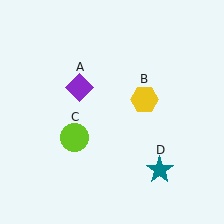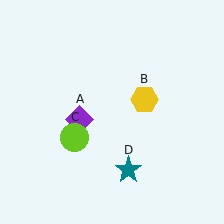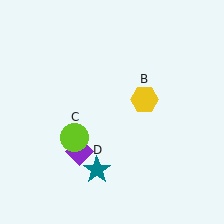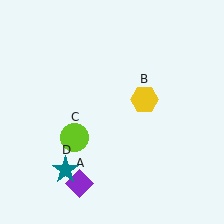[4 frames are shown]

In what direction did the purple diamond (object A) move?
The purple diamond (object A) moved down.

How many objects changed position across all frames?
2 objects changed position: purple diamond (object A), teal star (object D).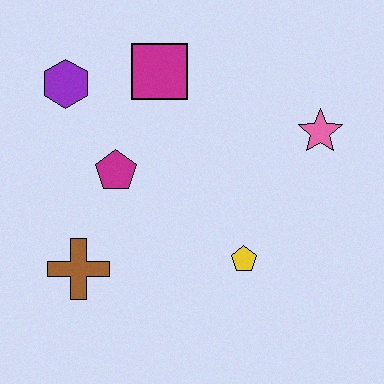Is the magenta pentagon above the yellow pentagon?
Yes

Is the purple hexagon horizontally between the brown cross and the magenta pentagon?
No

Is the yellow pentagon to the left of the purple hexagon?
No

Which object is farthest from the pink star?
The brown cross is farthest from the pink star.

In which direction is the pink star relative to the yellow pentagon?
The pink star is above the yellow pentagon.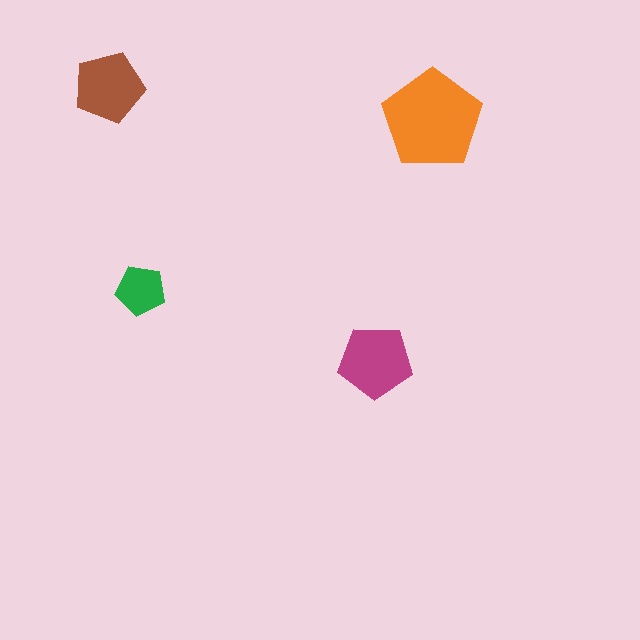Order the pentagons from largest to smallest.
the orange one, the magenta one, the brown one, the green one.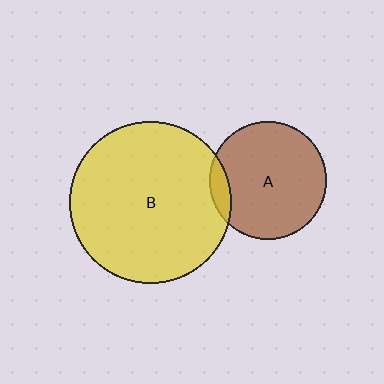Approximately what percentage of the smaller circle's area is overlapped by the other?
Approximately 10%.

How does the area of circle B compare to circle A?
Approximately 1.9 times.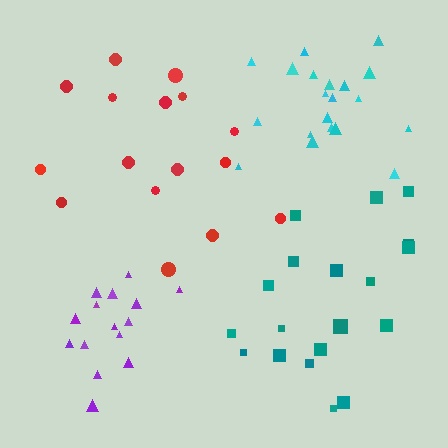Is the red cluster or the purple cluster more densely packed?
Purple.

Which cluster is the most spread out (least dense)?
Red.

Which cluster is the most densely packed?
Purple.